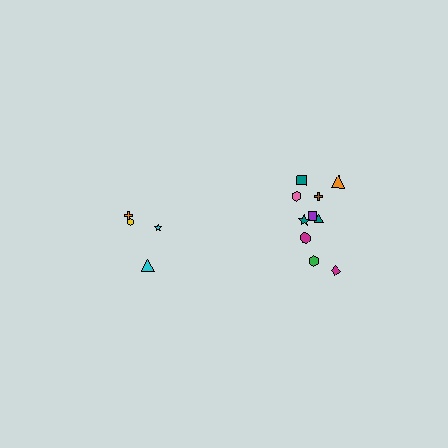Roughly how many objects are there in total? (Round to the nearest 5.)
Roughly 15 objects in total.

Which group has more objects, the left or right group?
The right group.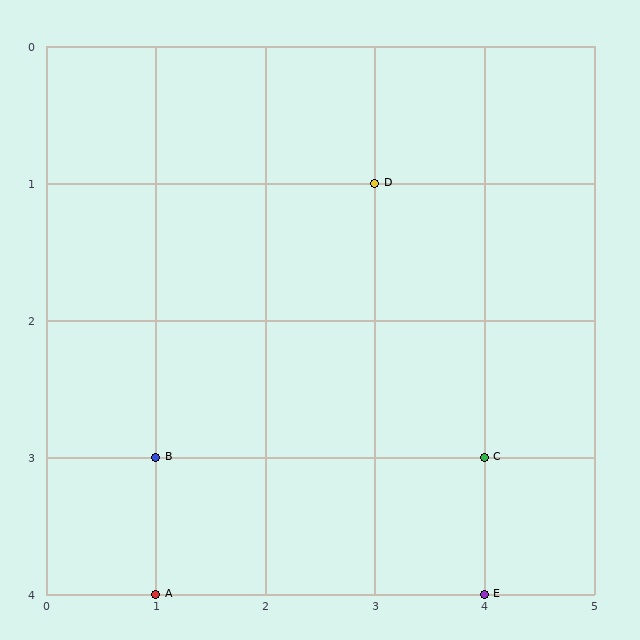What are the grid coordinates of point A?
Point A is at grid coordinates (1, 4).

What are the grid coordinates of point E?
Point E is at grid coordinates (4, 4).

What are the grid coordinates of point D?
Point D is at grid coordinates (3, 1).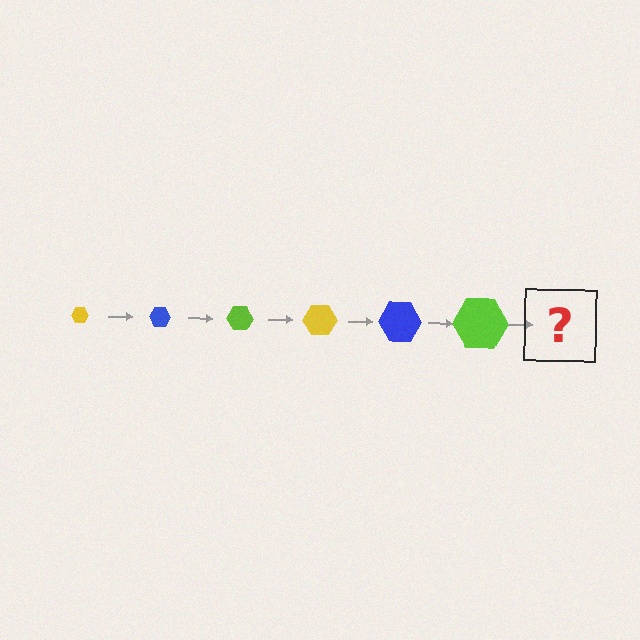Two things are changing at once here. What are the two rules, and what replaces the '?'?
The two rules are that the hexagon grows larger each step and the color cycles through yellow, blue, and lime. The '?' should be a yellow hexagon, larger than the previous one.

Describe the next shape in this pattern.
It should be a yellow hexagon, larger than the previous one.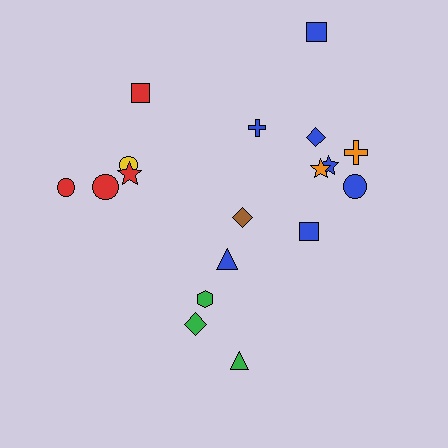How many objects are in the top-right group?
There are 8 objects.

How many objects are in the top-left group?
There are 5 objects.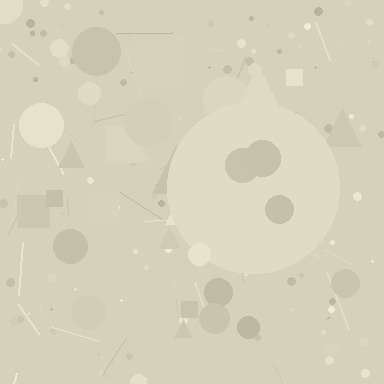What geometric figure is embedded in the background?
A circle is embedded in the background.